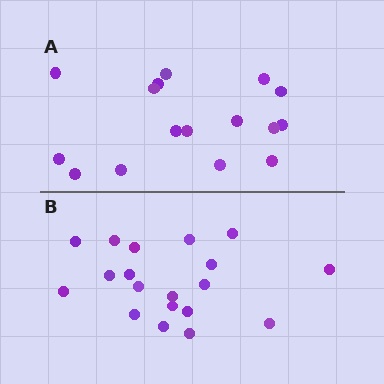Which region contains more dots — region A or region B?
Region B (the bottom region) has more dots.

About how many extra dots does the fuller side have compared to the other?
Region B has just a few more — roughly 2 or 3 more dots than region A.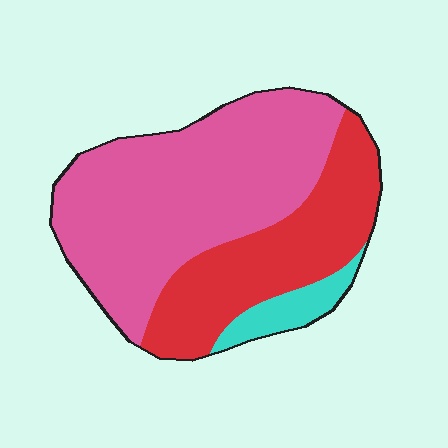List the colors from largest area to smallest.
From largest to smallest: pink, red, cyan.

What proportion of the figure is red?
Red takes up between a quarter and a half of the figure.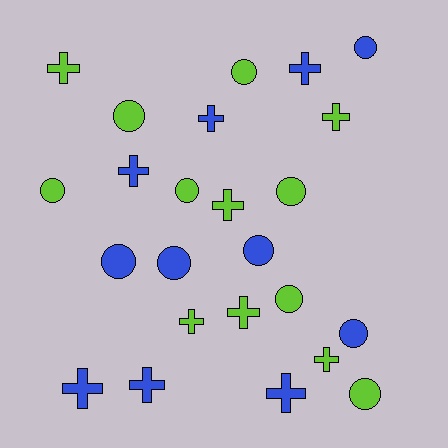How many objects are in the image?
There are 24 objects.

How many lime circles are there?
There are 7 lime circles.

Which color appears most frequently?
Lime, with 13 objects.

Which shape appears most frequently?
Circle, with 12 objects.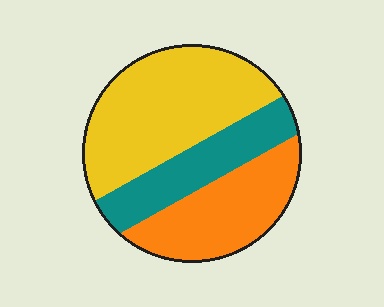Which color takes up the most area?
Yellow, at roughly 45%.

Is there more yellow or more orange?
Yellow.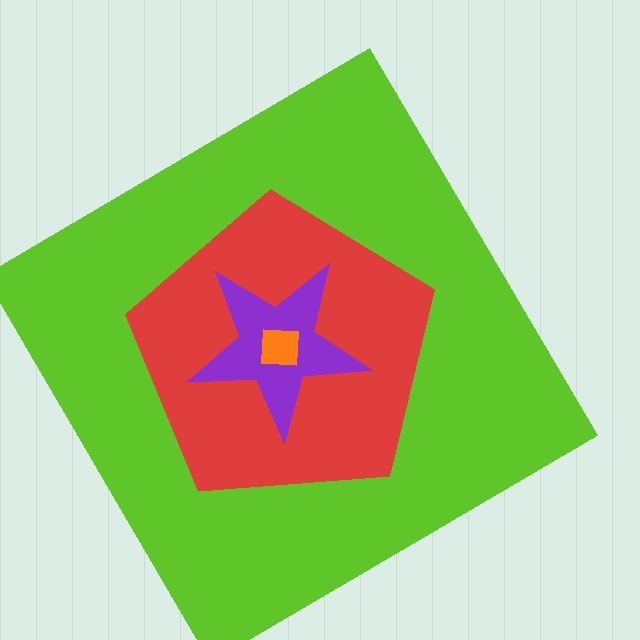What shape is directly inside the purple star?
The orange square.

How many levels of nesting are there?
4.